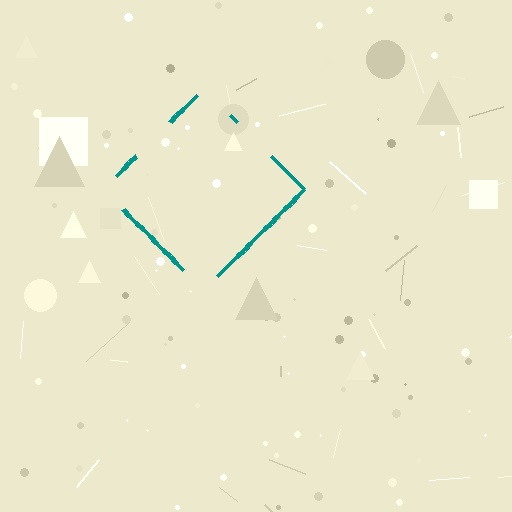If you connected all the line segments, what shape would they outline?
They would outline a diamond.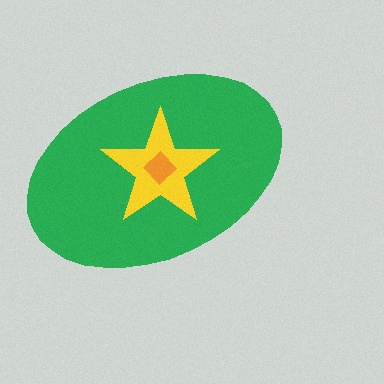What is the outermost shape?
The green ellipse.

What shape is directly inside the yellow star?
The orange diamond.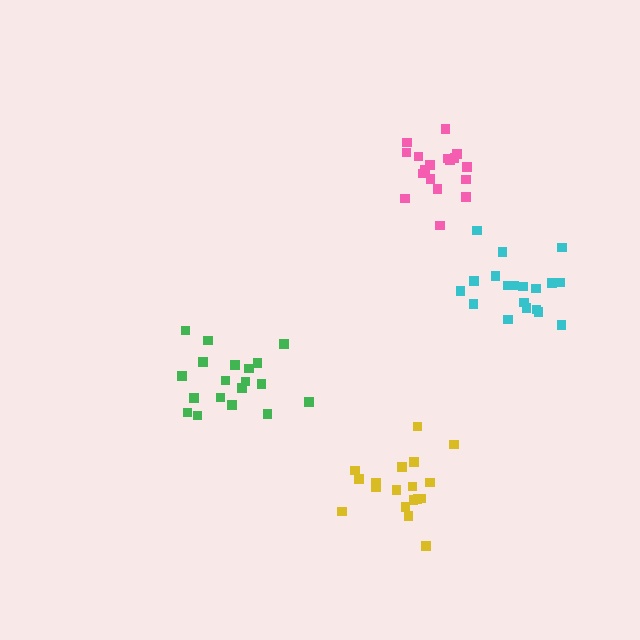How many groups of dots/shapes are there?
There are 4 groups.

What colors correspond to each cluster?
The clusters are colored: green, pink, cyan, yellow.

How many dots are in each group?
Group 1: 19 dots, Group 2: 18 dots, Group 3: 19 dots, Group 4: 18 dots (74 total).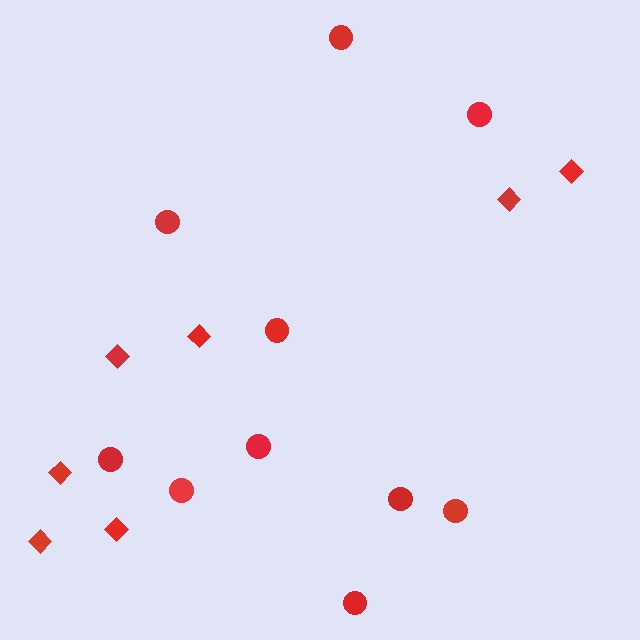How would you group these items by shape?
There are 2 groups: one group of diamonds (7) and one group of circles (10).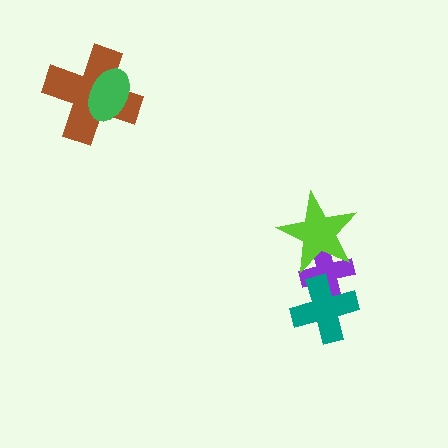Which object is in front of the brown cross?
The green ellipse is in front of the brown cross.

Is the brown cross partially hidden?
Yes, it is partially covered by another shape.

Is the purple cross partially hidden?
Yes, it is partially covered by another shape.